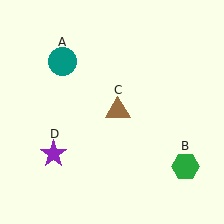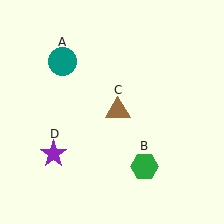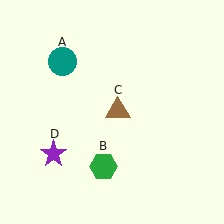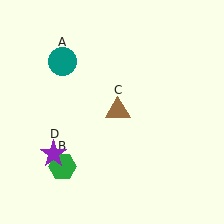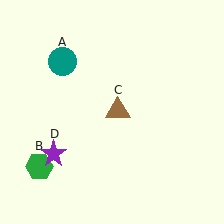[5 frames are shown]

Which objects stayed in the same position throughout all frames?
Teal circle (object A) and brown triangle (object C) and purple star (object D) remained stationary.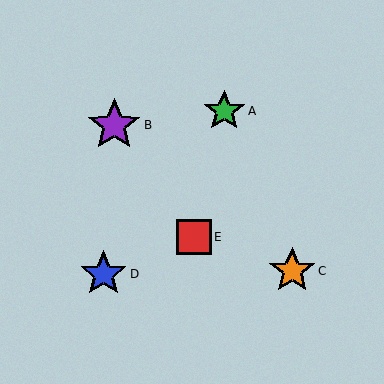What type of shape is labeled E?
Shape E is a red square.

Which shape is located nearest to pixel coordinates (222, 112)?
The green star (labeled A) at (224, 111) is nearest to that location.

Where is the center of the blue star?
The center of the blue star is at (103, 274).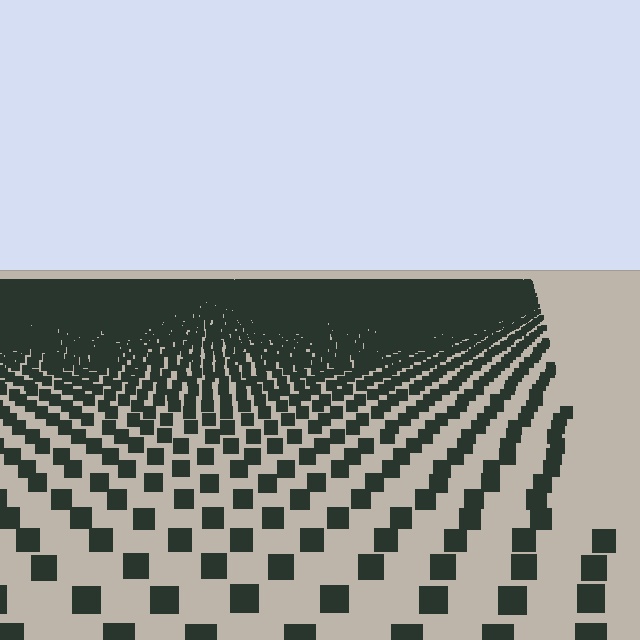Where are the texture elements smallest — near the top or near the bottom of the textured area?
Near the top.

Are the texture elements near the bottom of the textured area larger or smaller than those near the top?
Larger. Near the bottom, elements are closer to the viewer and appear at a bigger on-screen size.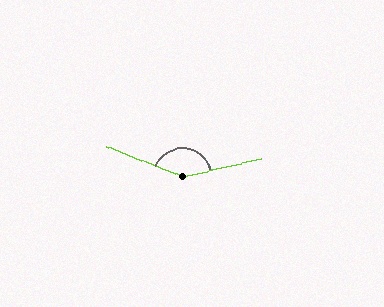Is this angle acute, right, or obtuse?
It is obtuse.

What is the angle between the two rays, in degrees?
Approximately 146 degrees.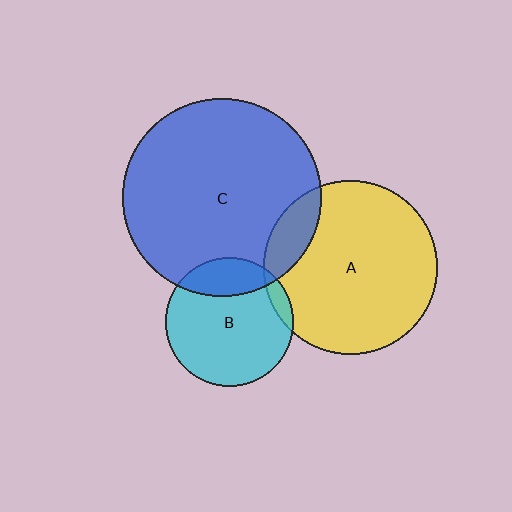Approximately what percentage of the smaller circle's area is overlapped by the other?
Approximately 5%.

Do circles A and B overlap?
Yes.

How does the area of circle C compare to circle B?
Approximately 2.4 times.